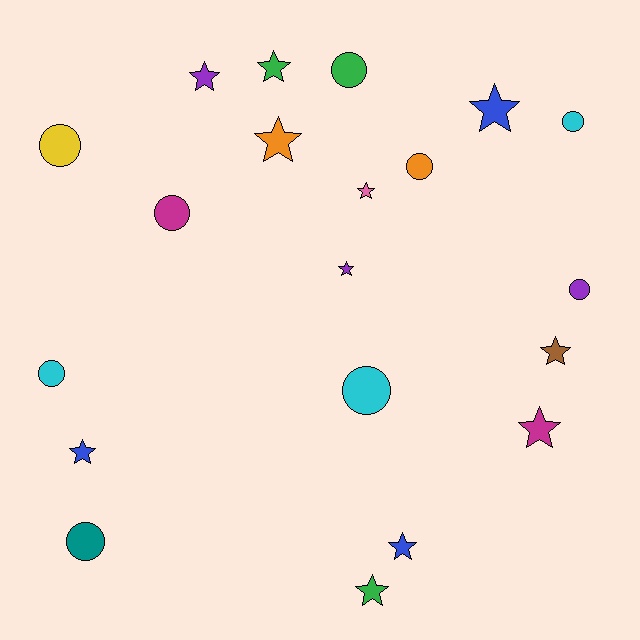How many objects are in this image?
There are 20 objects.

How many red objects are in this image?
There are no red objects.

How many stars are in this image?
There are 11 stars.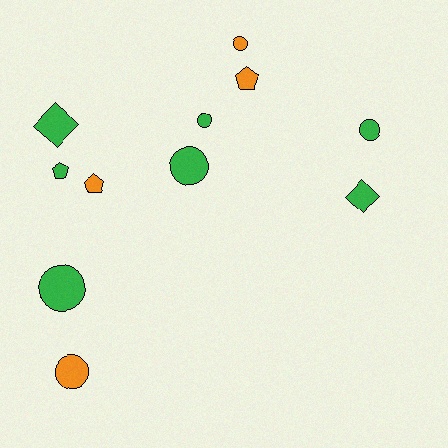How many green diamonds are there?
There are 2 green diamonds.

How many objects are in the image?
There are 11 objects.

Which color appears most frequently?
Green, with 7 objects.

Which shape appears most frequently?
Circle, with 6 objects.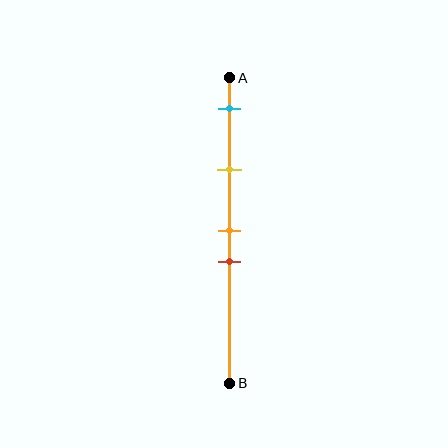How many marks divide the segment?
There are 4 marks dividing the segment.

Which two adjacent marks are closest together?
The orange and red marks are the closest adjacent pair.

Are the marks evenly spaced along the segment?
No, the marks are not evenly spaced.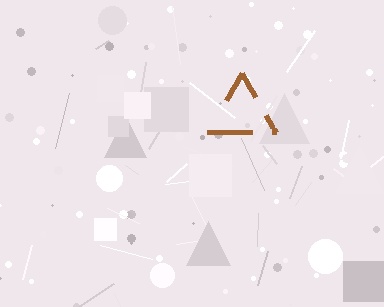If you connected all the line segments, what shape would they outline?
They would outline a triangle.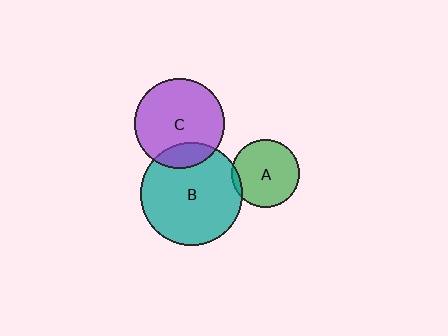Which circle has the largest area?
Circle B (teal).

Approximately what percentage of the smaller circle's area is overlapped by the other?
Approximately 15%.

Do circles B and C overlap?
Yes.